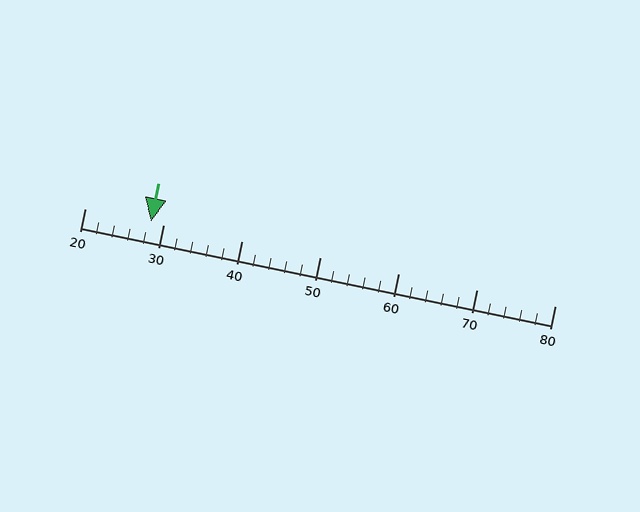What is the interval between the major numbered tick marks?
The major tick marks are spaced 10 units apart.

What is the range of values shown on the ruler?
The ruler shows values from 20 to 80.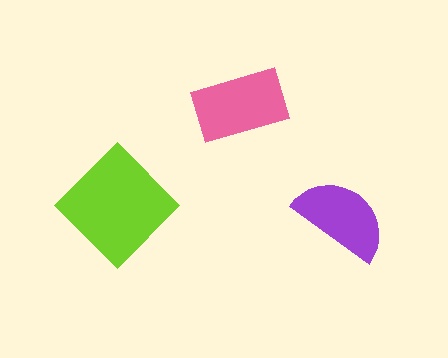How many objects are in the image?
There are 3 objects in the image.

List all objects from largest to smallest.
The lime diamond, the pink rectangle, the purple semicircle.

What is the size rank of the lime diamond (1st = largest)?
1st.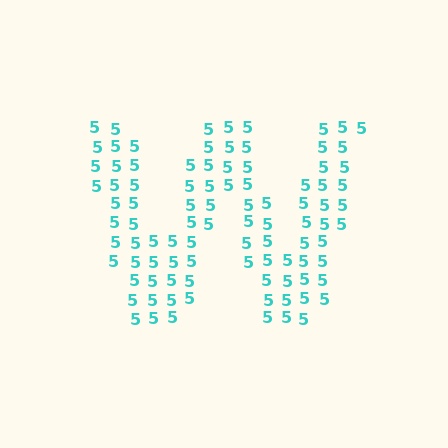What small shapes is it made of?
It is made of small digit 5's.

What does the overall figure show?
The overall figure shows the letter W.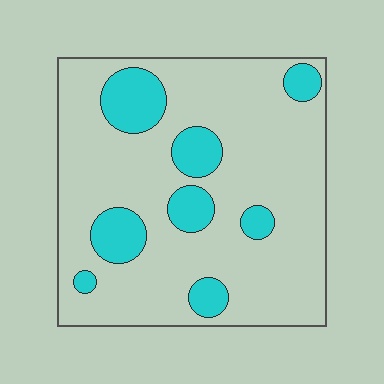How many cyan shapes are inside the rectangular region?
8.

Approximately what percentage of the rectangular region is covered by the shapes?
Approximately 20%.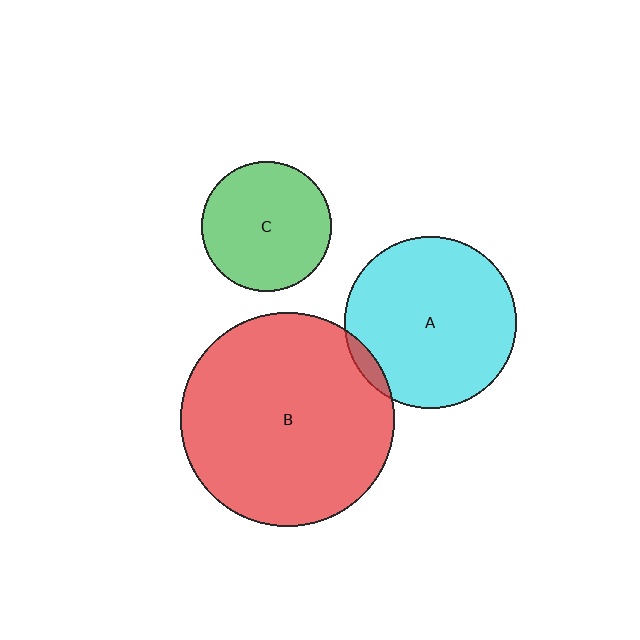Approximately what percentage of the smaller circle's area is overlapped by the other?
Approximately 5%.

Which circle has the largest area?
Circle B (red).